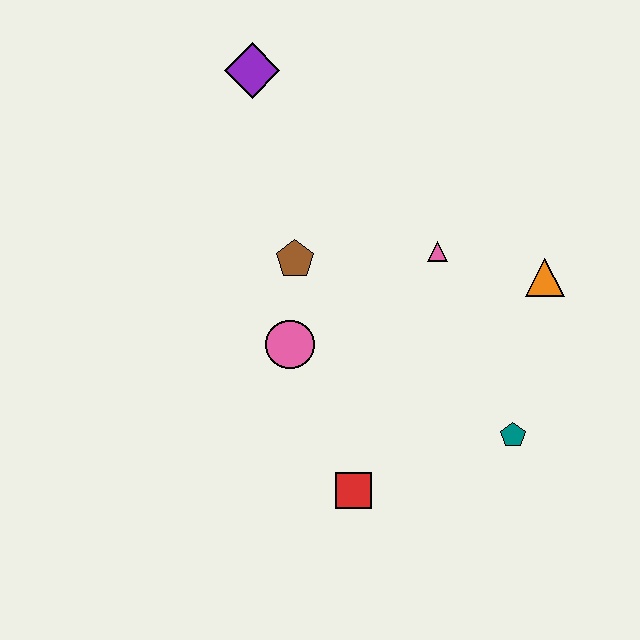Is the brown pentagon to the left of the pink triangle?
Yes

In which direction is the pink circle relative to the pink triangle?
The pink circle is to the left of the pink triangle.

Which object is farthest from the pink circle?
The purple diamond is farthest from the pink circle.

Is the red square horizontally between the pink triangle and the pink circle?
Yes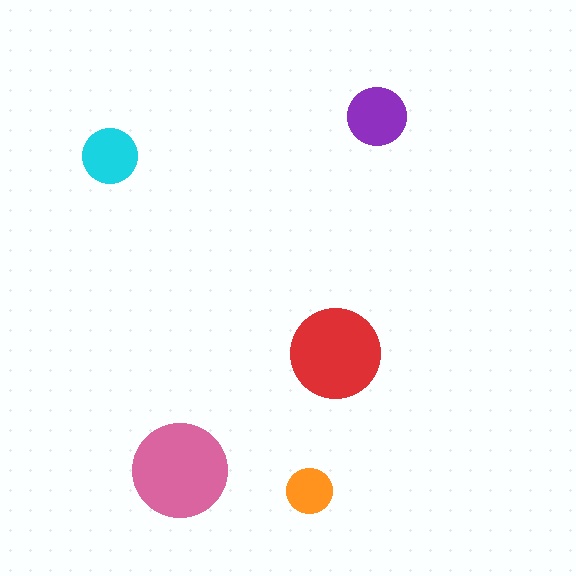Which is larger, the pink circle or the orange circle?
The pink one.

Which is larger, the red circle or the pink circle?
The pink one.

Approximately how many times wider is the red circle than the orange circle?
About 2 times wider.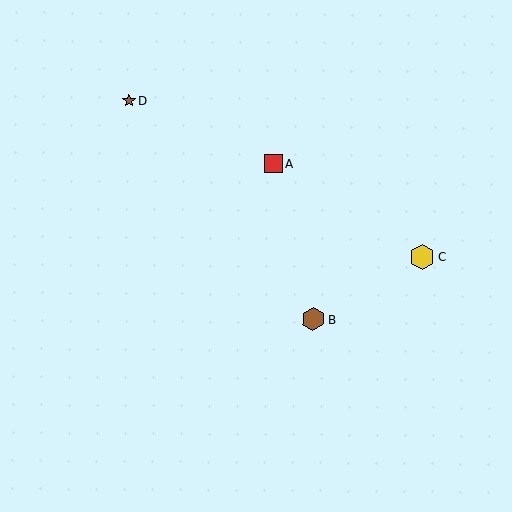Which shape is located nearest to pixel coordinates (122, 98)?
The brown star (labeled D) at (129, 101) is nearest to that location.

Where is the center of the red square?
The center of the red square is at (273, 164).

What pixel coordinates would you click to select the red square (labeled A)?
Click at (273, 164) to select the red square A.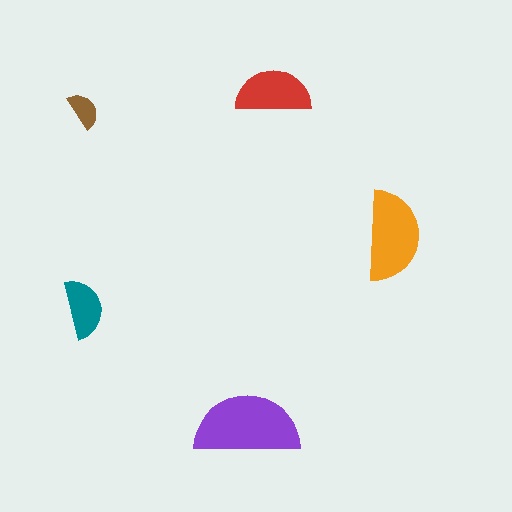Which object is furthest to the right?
The orange semicircle is rightmost.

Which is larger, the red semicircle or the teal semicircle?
The red one.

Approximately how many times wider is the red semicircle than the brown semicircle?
About 2 times wider.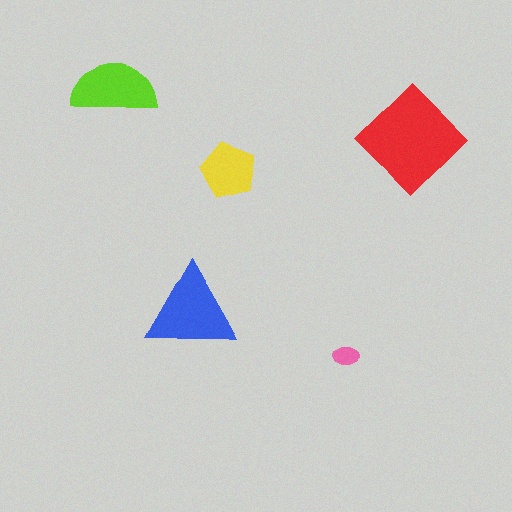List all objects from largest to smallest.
The red diamond, the blue triangle, the lime semicircle, the yellow pentagon, the pink ellipse.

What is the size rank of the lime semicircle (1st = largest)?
3rd.